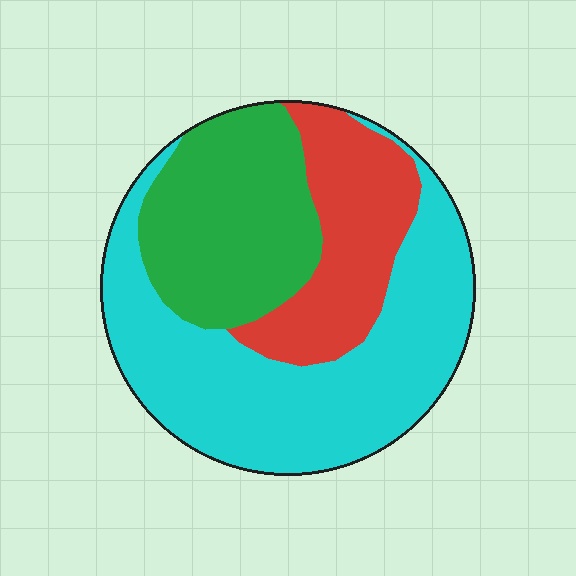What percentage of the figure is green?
Green takes up about one quarter (1/4) of the figure.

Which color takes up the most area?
Cyan, at roughly 50%.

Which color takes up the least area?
Red, at roughly 20%.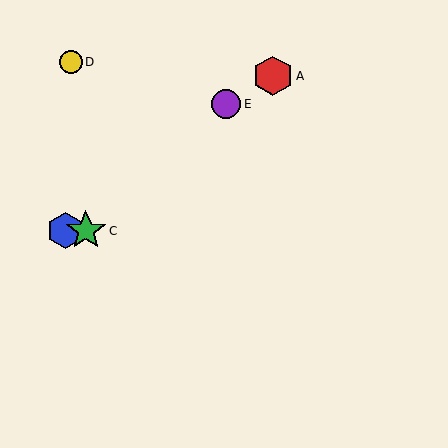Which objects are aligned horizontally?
Objects B, C are aligned horizontally.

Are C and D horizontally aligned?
No, C is at y≈230 and D is at y≈62.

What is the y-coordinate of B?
Object B is at y≈231.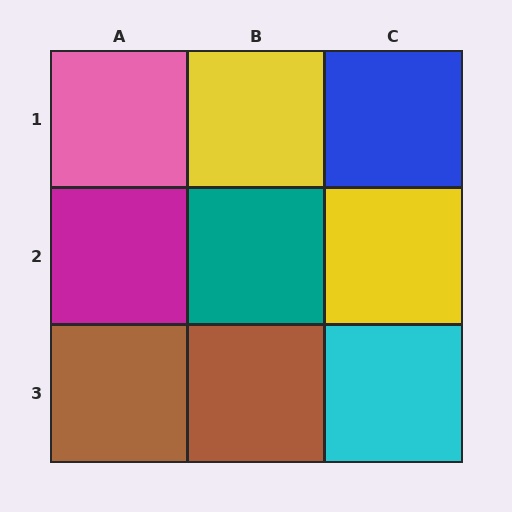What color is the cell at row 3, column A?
Brown.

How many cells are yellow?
2 cells are yellow.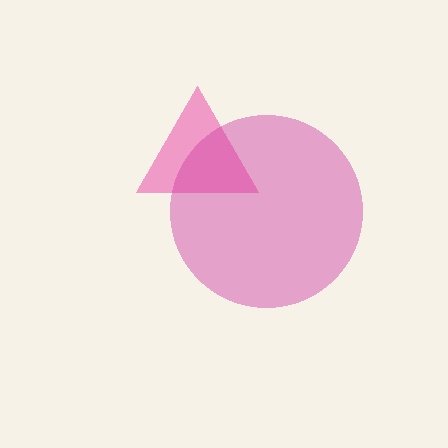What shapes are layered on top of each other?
The layered shapes are: a pink triangle, a magenta circle.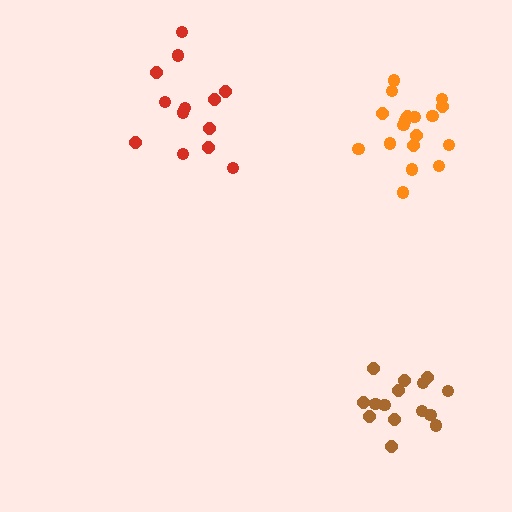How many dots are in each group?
Group 1: 18 dots, Group 2: 15 dots, Group 3: 13 dots (46 total).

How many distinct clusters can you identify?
There are 3 distinct clusters.